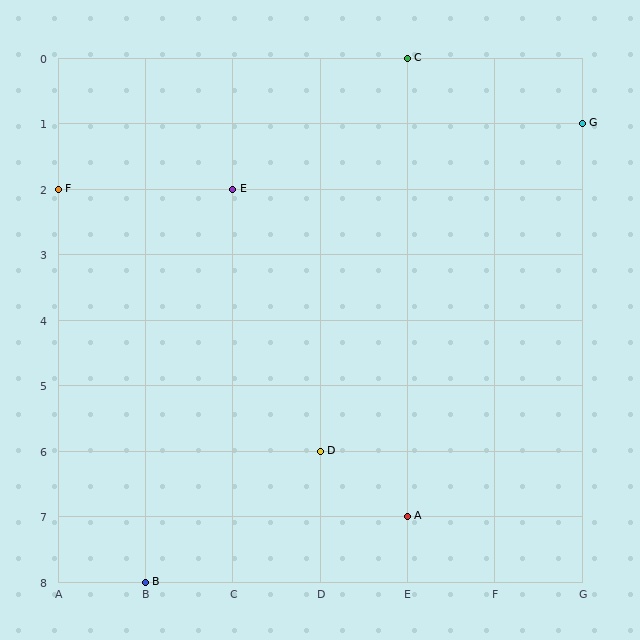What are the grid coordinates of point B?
Point B is at grid coordinates (B, 8).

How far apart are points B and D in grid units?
Points B and D are 2 columns and 2 rows apart (about 2.8 grid units diagonally).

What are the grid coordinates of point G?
Point G is at grid coordinates (G, 1).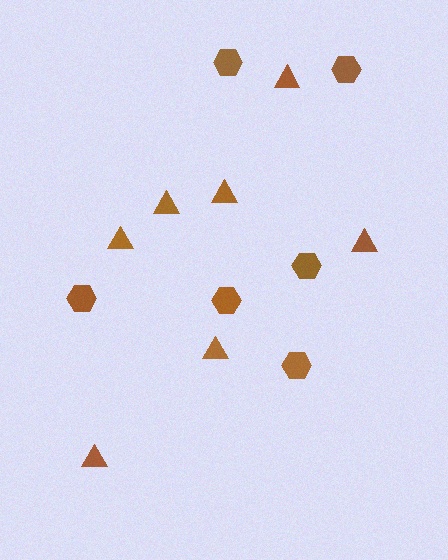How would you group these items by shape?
There are 2 groups: one group of triangles (7) and one group of hexagons (6).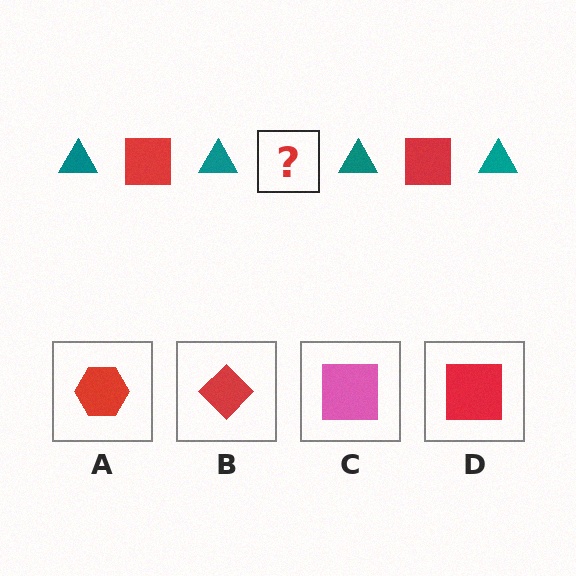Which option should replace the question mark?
Option D.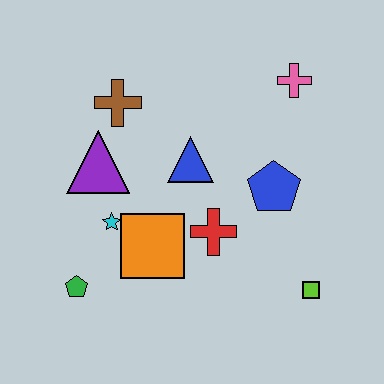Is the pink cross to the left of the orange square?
No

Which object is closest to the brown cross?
The purple triangle is closest to the brown cross.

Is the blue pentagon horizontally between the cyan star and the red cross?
No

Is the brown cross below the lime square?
No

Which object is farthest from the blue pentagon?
The green pentagon is farthest from the blue pentagon.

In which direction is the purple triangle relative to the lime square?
The purple triangle is to the left of the lime square.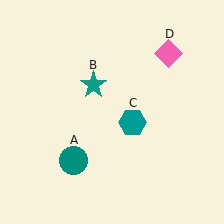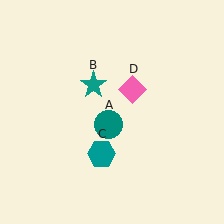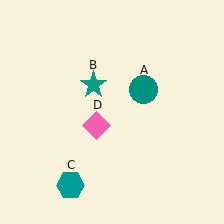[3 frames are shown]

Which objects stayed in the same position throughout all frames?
Teal star (object B) remained stationary.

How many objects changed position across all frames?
3 objects changed position: teal circle (object A), teal hexagon (object C), pink diamond (object D).